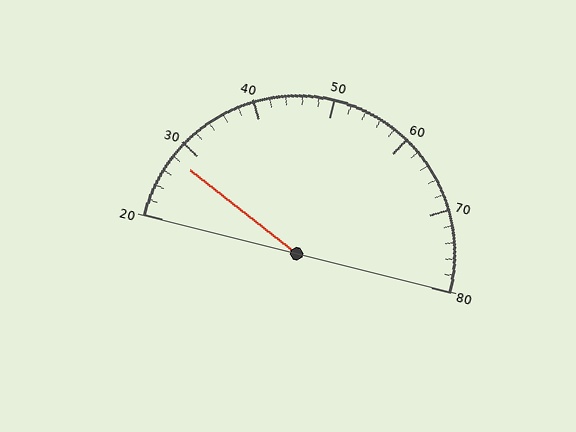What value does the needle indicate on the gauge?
The needle indicates approximately 28.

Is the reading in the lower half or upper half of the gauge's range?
The reading is in the lower half of the range (20 to 80).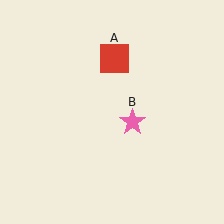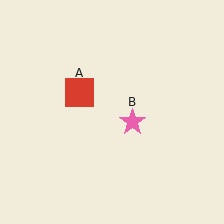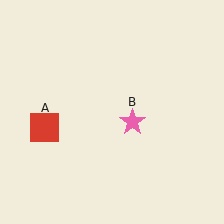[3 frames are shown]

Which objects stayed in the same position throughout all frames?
Pink star (object B) remained stationary.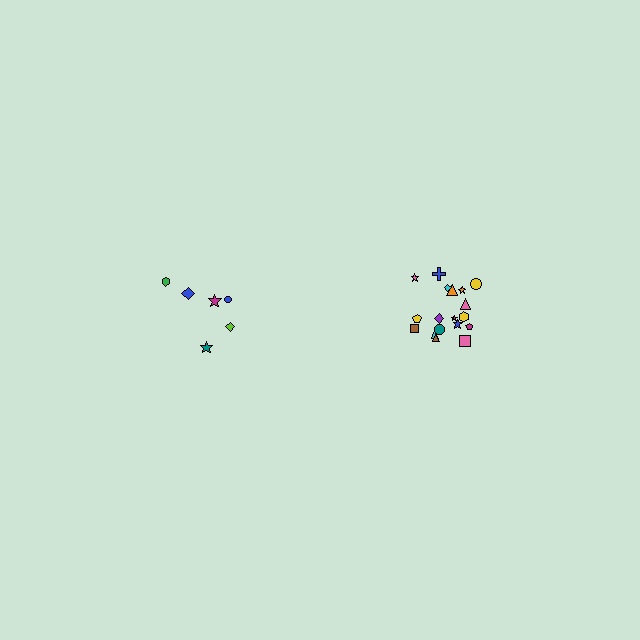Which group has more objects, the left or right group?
The right group.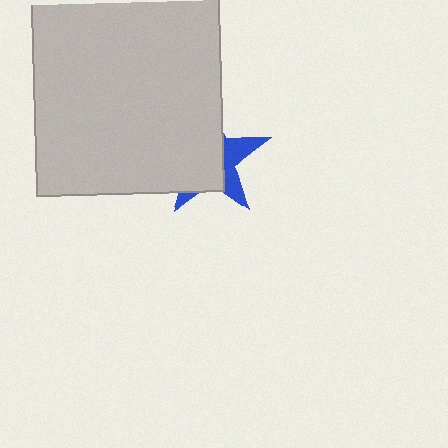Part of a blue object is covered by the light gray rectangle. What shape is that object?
It is a star.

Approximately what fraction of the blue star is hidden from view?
Roughly 66% of the blue star is hidden behind the light gray rectangle.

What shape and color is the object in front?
The object in front is a light gray rectangle.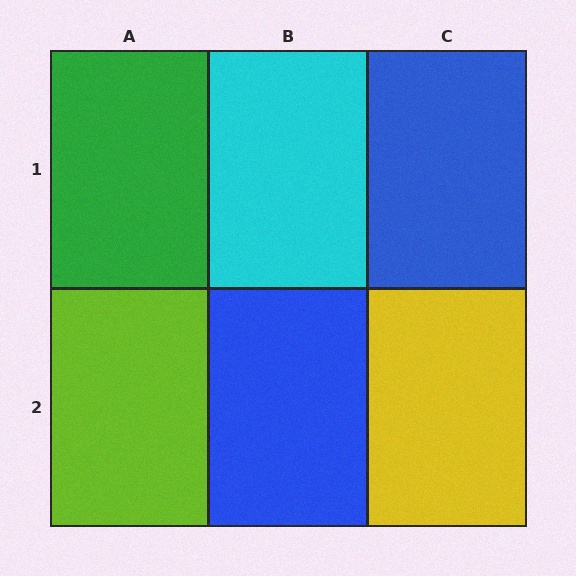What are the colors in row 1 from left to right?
Green, cyan, blue.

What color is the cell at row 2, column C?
Yellow.